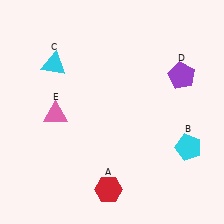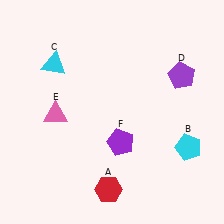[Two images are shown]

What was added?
A purple pentagon (F) was added in Image 2.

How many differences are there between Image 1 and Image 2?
There is 1 difference between the two images.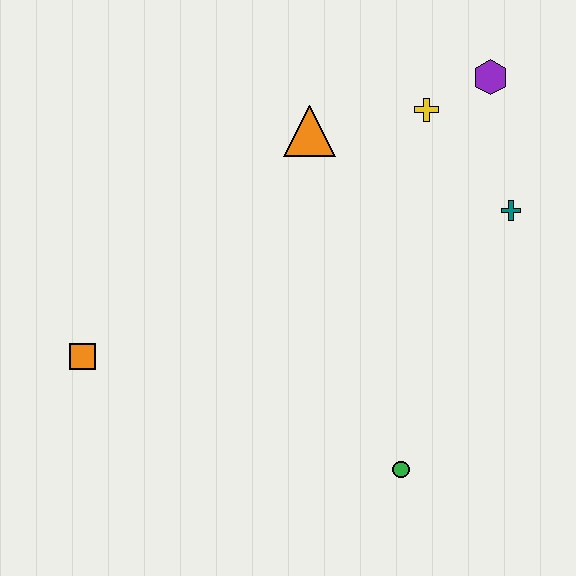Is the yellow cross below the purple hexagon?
Yes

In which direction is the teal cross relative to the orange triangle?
The teal cross is to the right of the orange triangle.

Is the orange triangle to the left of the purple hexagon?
Yes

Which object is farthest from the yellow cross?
The orange square is farthest from the yellow cross.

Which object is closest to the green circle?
The teal cross is closest to the green circle.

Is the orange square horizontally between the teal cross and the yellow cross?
No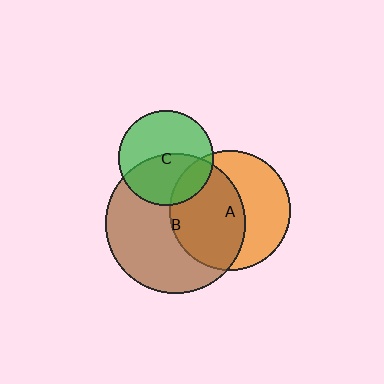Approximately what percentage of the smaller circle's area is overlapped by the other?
Approximately 55%.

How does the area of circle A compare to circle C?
Approximately 1.6 times.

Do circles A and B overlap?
Yes.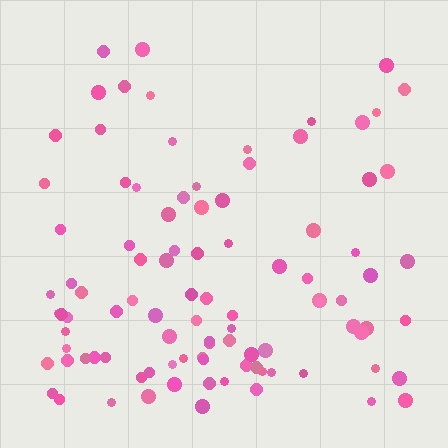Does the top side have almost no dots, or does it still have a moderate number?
Still a moderate number, just noticeably fewer than the bottom.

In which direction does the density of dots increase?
From top to bottom, with the bottom side densest.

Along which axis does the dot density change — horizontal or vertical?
Vertical.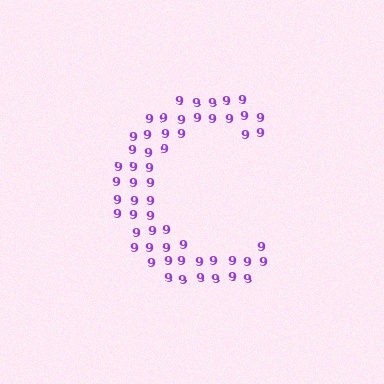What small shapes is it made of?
It is made of small digit 9's.